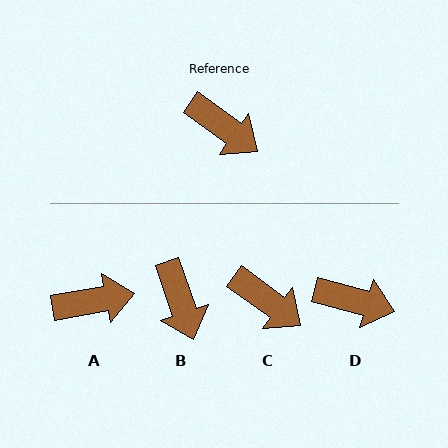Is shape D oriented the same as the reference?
No, it is off by about 21 degrees.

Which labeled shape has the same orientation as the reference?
C.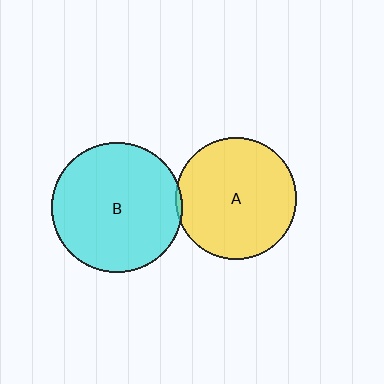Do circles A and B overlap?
Yes.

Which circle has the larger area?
Circle B (cyan).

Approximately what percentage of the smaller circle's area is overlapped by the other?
Approximately 5%.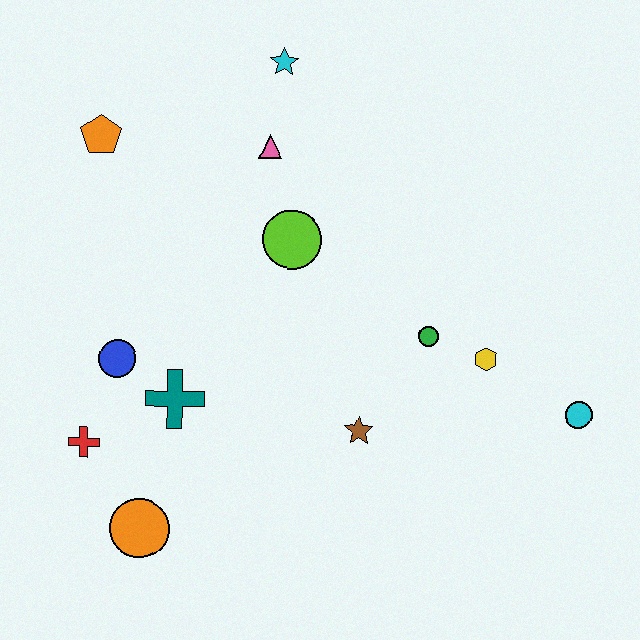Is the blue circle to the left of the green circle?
Yes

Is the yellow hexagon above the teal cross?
Yes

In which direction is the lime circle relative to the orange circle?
The lime circle is above the orange circle.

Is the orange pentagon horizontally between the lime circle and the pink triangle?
No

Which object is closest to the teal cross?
The blue circle is closest to the teal cross.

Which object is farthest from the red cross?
The cyan circle is farthest from the red cross.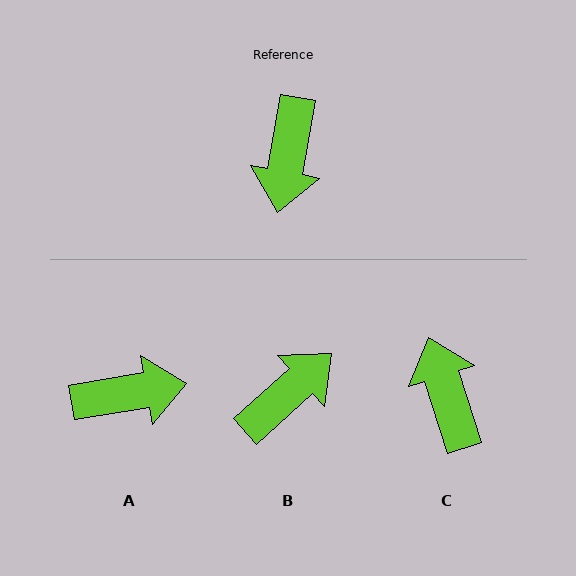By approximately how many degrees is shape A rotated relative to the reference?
Approximately 110 degrees counter-clockwise.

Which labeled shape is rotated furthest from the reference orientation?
C, about 152 degrees away.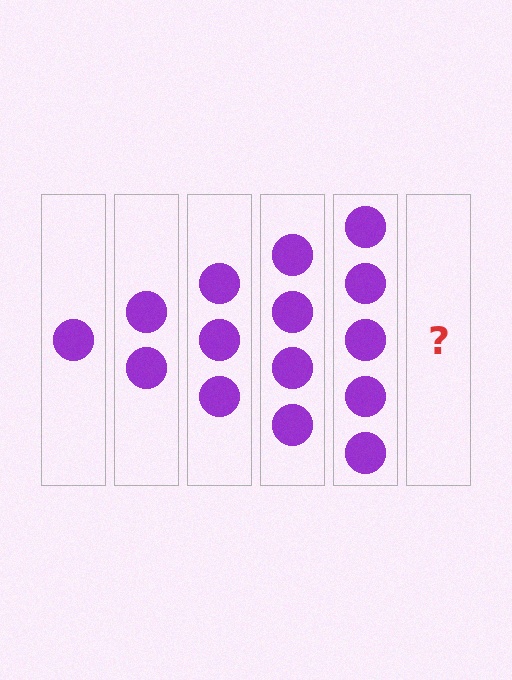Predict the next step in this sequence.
The next step is 6 circles.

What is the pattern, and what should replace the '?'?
The pattern is that each step adds one more circle. The '?' should be 6 circles.